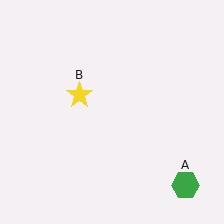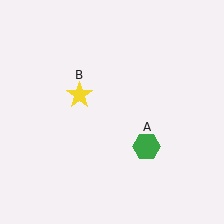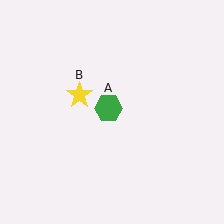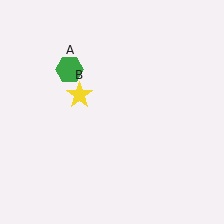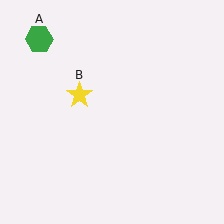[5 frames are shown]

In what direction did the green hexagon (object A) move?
The green hexagon (object A) moved up and to the left.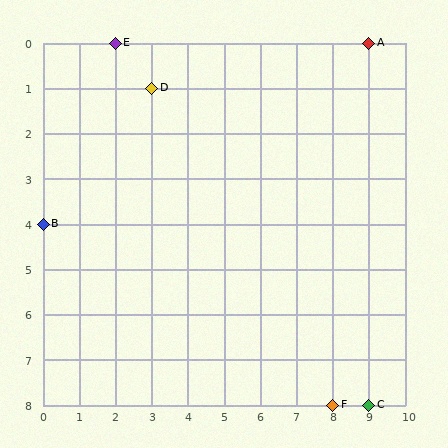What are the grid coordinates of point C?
Point C is at grid coordinates (9, 8).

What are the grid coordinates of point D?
Point D is at grid coordinates (3, 1).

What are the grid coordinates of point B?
Point B is at grid coordinates (0, 4).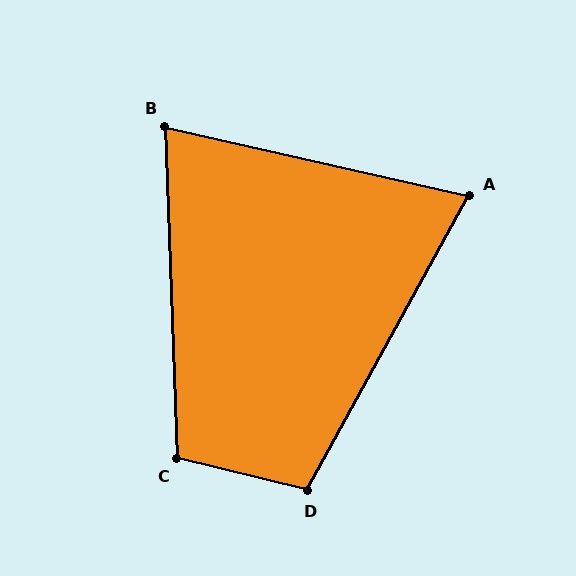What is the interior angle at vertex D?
Approximately 105 degrees (obtuse).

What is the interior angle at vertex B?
Approximately 75 degrees (acute).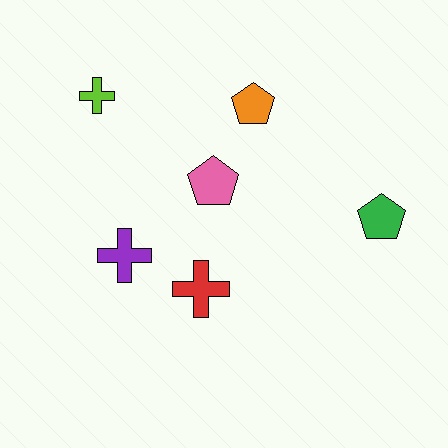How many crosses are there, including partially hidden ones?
There are 3 crosses.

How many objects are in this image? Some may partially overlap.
There are 6 objects.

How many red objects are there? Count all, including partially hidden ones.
There is 1 red object.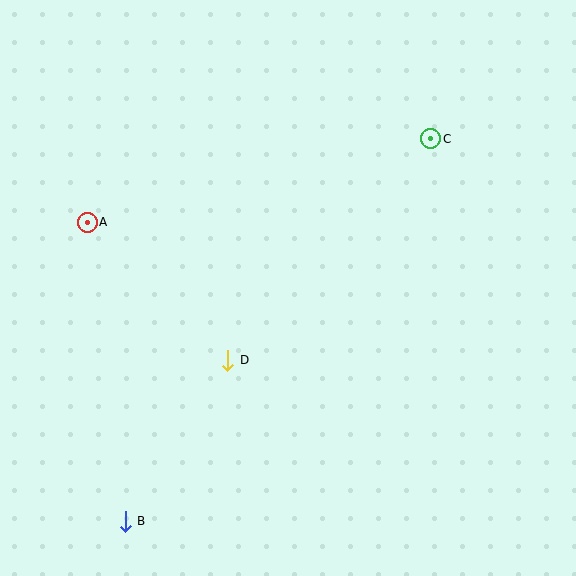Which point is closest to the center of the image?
Point D at (228, 360) is closest to the center.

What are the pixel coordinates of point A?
Point A is at (87, 222).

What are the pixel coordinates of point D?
Point D is at (228, 360).